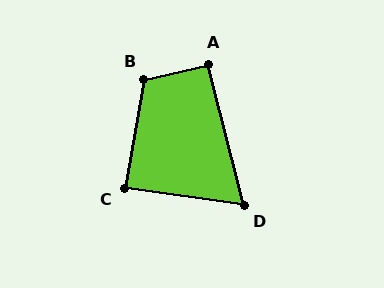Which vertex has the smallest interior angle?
D, at approximately 67 degrees.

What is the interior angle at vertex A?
Approximately 92 degrees (approximately right).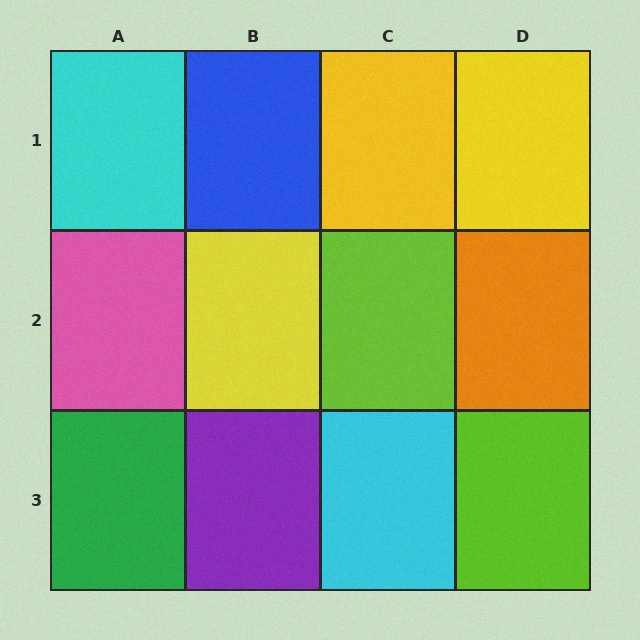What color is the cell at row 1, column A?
Cyan.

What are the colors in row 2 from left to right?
Pink, yellow, lime, orange.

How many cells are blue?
1 cell is blue.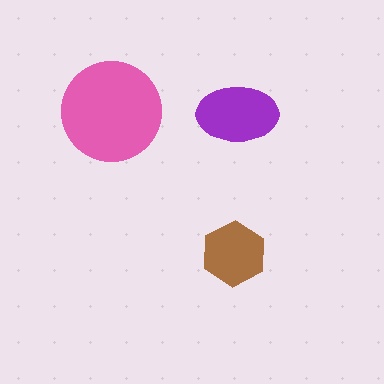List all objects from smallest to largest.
The brown hexagon, the purple ellipse, the pink circle.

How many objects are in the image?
There are 3 objects in the image.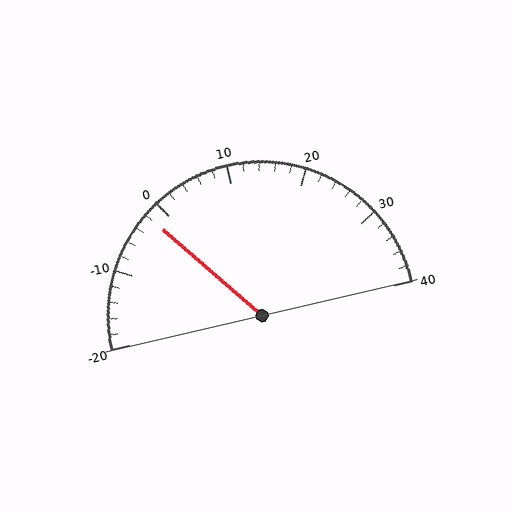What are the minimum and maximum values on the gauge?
The gauge ranges from -20 to 40.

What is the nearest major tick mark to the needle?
The nearest major tick mark is 0.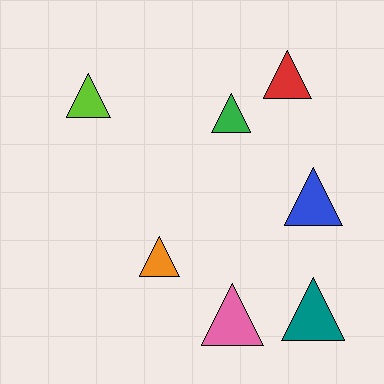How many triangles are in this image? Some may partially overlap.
There are 7 triangles.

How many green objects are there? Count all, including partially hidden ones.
There is 1 green object.